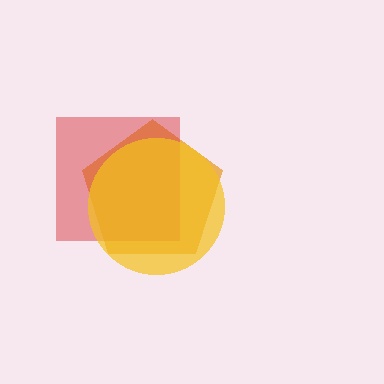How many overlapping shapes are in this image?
There are 3 overlapping shapes in the image.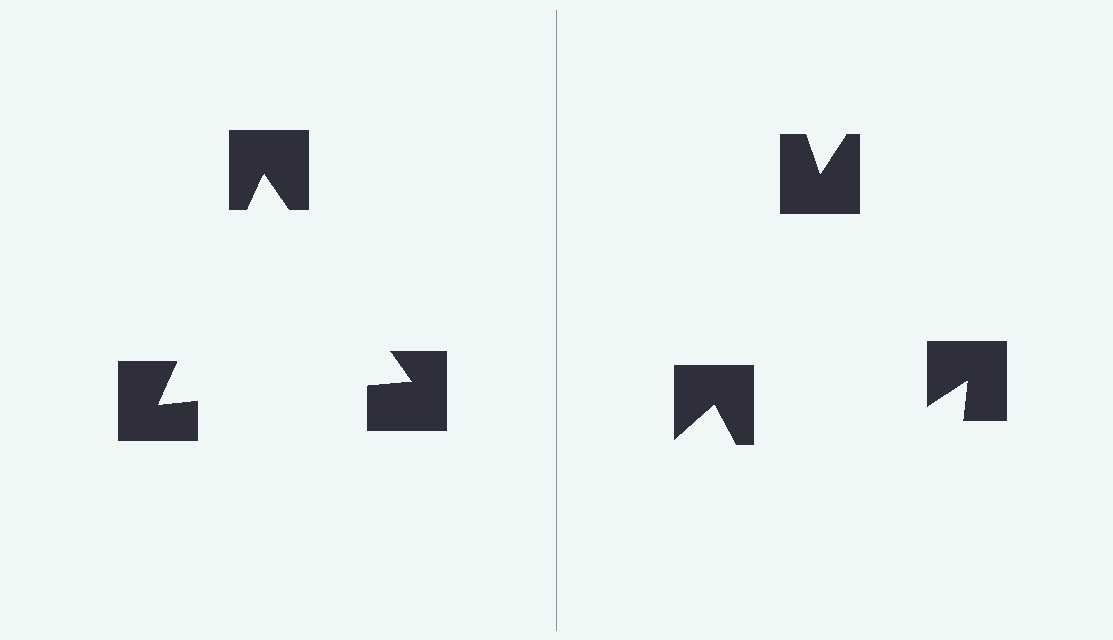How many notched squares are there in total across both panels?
6 — 3 on each side.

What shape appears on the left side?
An illusory triangle.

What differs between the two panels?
The notched squares are positioned identically on both sides; only the wedge orientations differ. On the left they align to a triangle; on the right they are misaligned.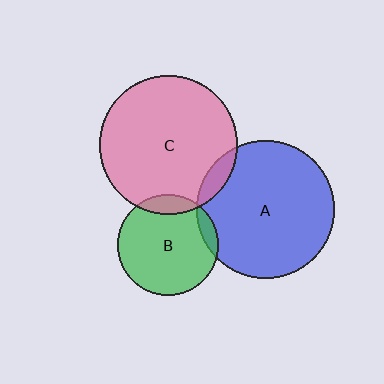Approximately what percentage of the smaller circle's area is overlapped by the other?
Approximately 5%.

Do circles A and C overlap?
Yes.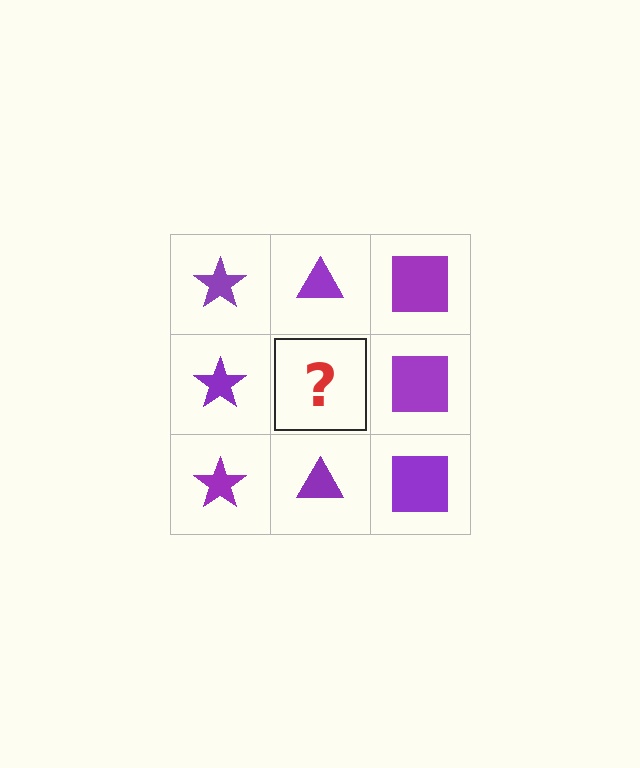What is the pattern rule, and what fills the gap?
The rule is that each column has a consistent shape. The gap should be filled with a purple triangle.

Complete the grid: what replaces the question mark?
The question mark should be replaced with a purple triangle.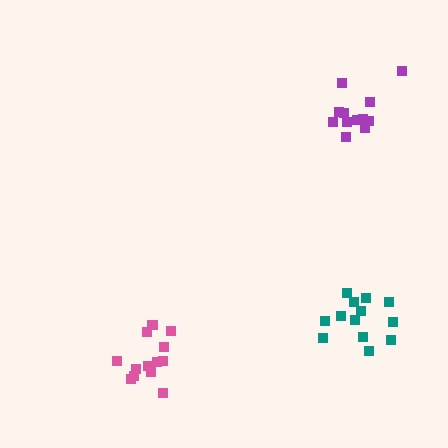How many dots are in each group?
Group 1: 13 dots, Group 2: 13 dots, Group 3: 12 dots (38 total).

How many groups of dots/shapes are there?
There are 3 groups.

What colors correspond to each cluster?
The clusters are colored: teal, pink, purple.